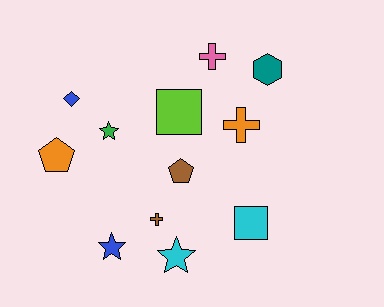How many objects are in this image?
There are 12 objects.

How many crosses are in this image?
There are 3 crosses.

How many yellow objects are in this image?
There are no yellow objects.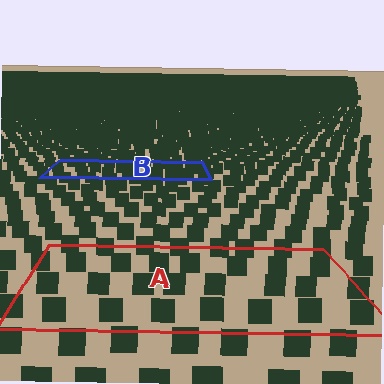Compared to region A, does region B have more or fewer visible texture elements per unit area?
Region B has more texture elements per unit area — they are packed more densely because it is farther away.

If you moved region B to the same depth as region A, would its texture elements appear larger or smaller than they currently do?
They would appear larger. At a closer depth, the same texture elements are projected at a bigger on-screen size.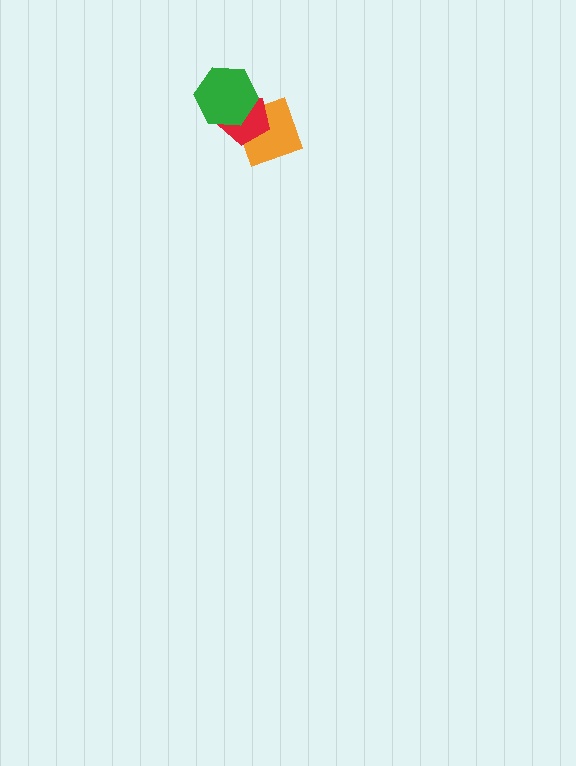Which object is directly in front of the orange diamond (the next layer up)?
The red pentagon is directly in front of the orange diamond.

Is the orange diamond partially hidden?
Yes, it is partially covered by another shape.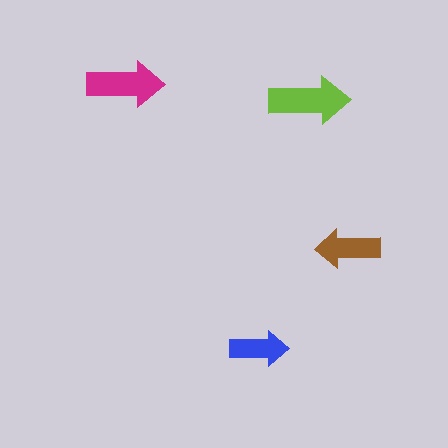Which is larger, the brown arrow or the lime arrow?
The lime one.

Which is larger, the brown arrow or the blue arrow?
The brown one.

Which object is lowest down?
The blue arrow is bottommost.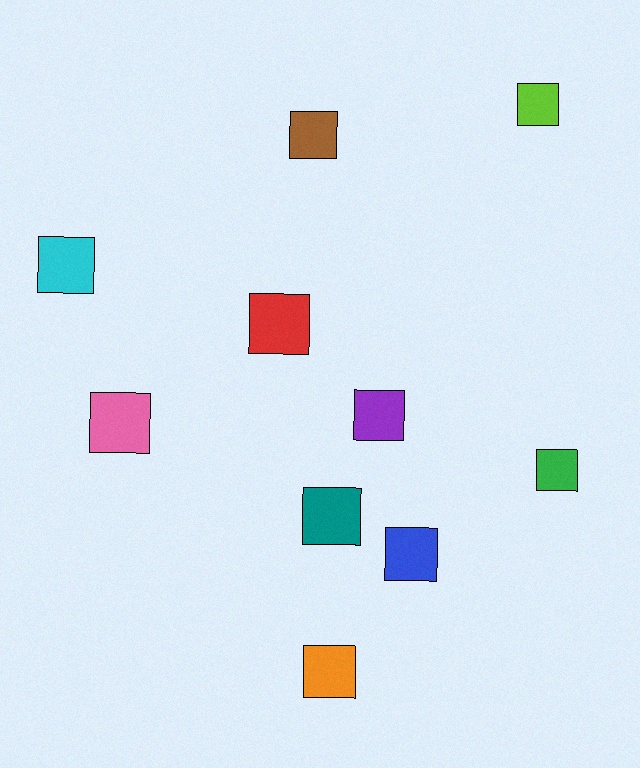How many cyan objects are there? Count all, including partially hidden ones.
There is 1 cyan object.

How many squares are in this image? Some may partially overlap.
There are 10 squares.